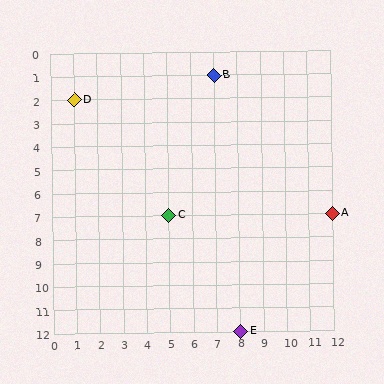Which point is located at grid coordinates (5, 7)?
Point C is at (5, 7).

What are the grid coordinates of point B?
Point B is at grid coordinates (7, 1).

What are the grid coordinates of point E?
Point E is at grid coordinates (8, 12).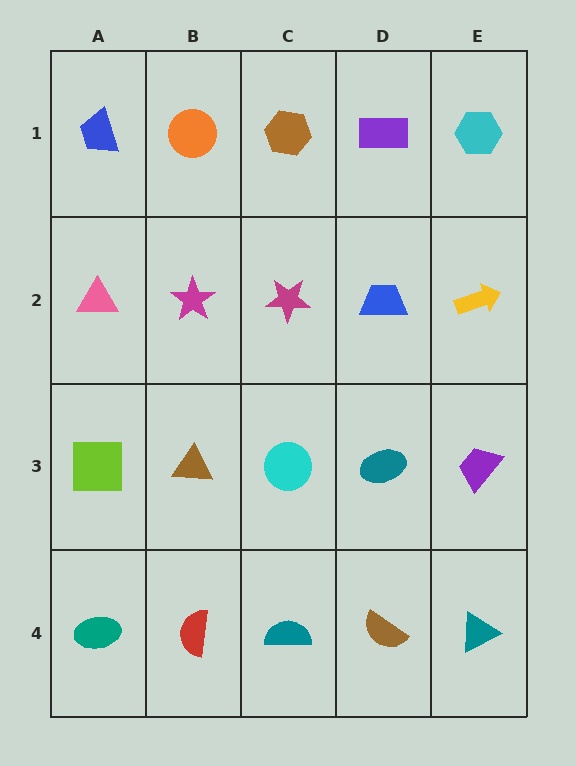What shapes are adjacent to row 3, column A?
A pink triangle (row 2, column A), a teal ellipse (row 4, column A), a brown triangle (row 3, column B).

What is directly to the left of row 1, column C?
An orange circle.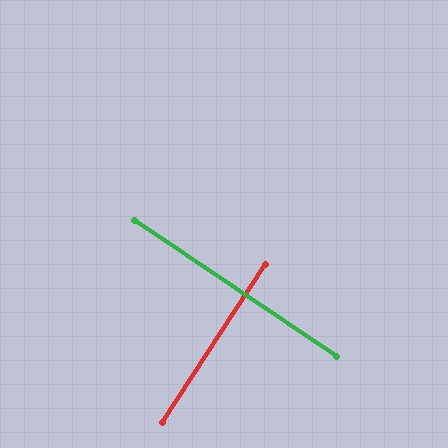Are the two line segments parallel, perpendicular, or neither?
Perpendicular — they meet at approximately 89°.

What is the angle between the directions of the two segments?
Approximately 89 degrees.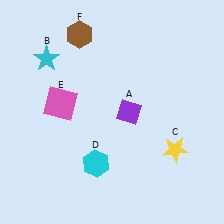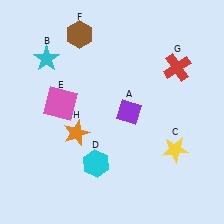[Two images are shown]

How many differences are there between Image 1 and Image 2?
There are 2 differences between the two images.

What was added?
A red cross (G), an orange star (H) were added in Image 2.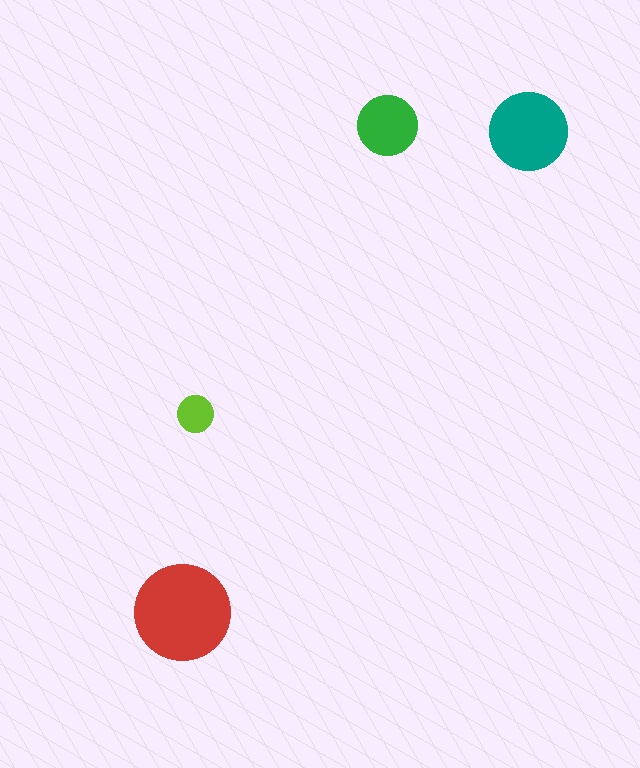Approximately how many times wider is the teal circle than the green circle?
About 1.5 times wider.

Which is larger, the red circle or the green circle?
The red one.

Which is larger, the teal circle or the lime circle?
The teal one.